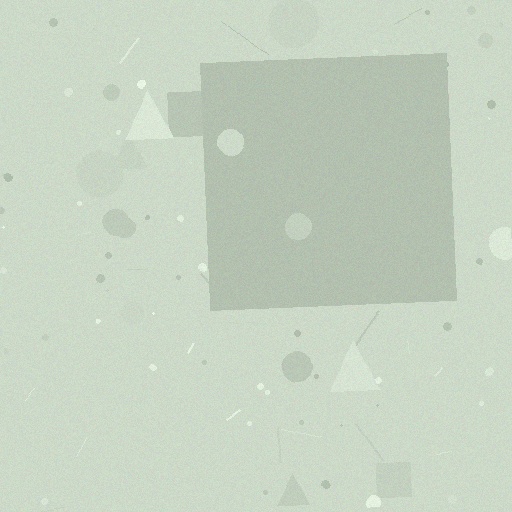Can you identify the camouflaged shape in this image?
The camouflaged shape is a square.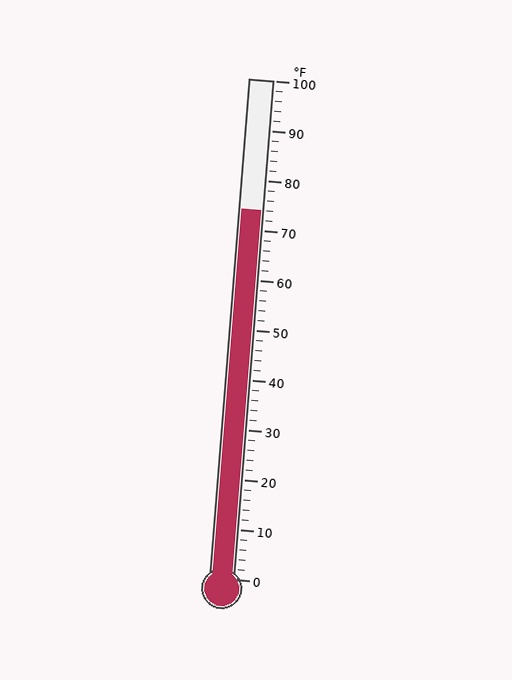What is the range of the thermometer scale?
The thermometer scale ranges from 0°F to 100°F.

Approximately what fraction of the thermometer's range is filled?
The thermometer is filled to approximately 75% of its range.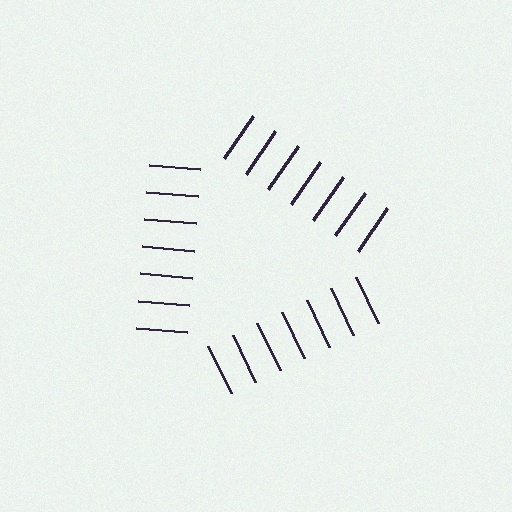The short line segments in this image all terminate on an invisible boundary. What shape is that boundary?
An illusory triangle — the line segments terminate on its edges but no continuous stroke is drawn.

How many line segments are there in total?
21 — 7 along each of the 3 edges.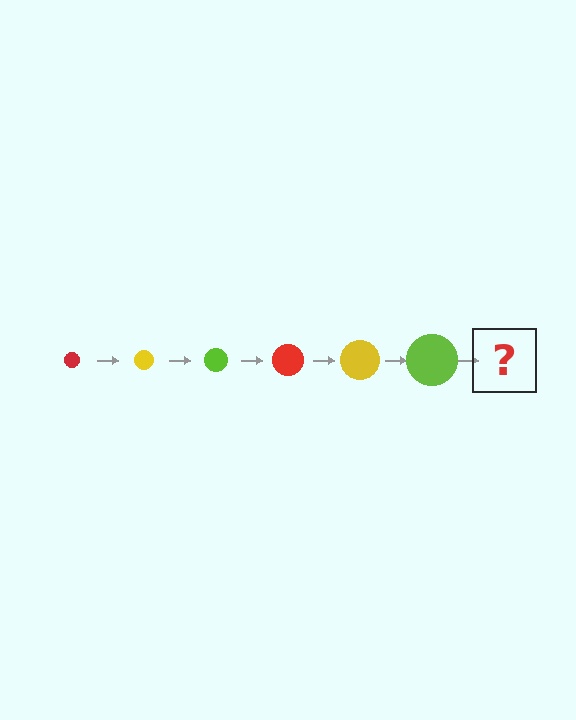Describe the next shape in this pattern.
It should be a red circle, larger than the previous one.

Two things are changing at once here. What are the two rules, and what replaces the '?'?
The two rules are that the circle grows larger each step and the color cycles through red, yellow, and lime. The '?' should be a red circle, larger than the previous one.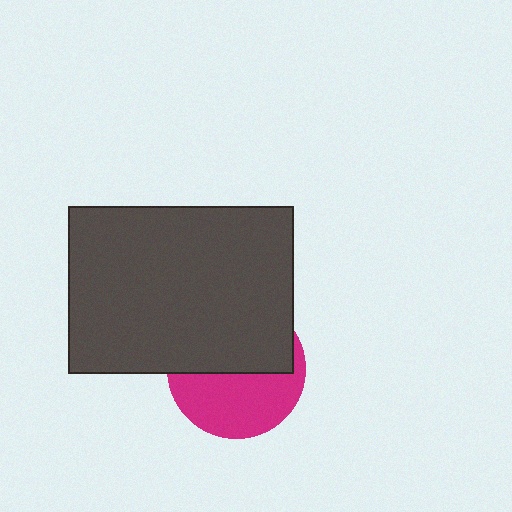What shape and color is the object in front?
The object in front is a dark gray rectangle.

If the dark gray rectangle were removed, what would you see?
You would see the complete magenta circle.